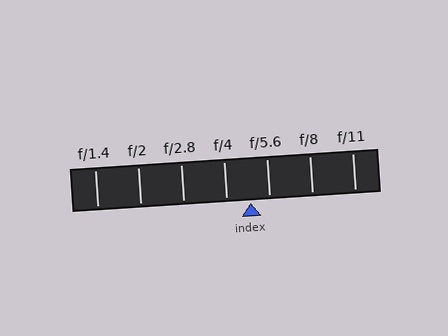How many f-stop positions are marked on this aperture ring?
There are 7 f-stop positions marked.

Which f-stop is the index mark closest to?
The index mark is closest to f/5.6.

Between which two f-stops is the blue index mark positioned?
The index mark is between f/4 and f/5.6.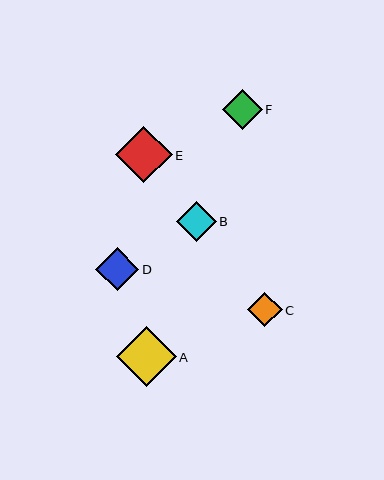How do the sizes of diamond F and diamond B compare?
Diamond F and diamond B are approximately the same size.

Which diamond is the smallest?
Diamond C is the smallest with a size of approximately 35 pixels.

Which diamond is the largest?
Diamond A is the largest with a size of approximately 60 pixels.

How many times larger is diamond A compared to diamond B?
Diamond A is approximately 1.5 times the size of diamond B.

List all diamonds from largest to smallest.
From largest to smallest: A, E, D, F, B, C.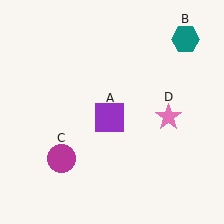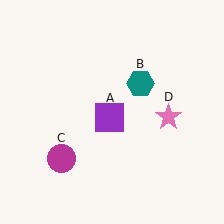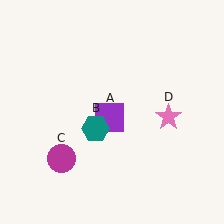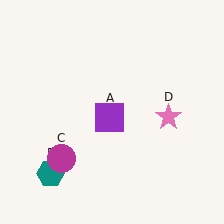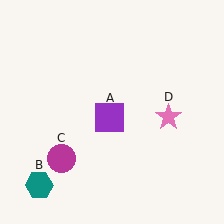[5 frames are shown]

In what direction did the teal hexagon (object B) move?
The teal hexagon (object B) moved down and to the left.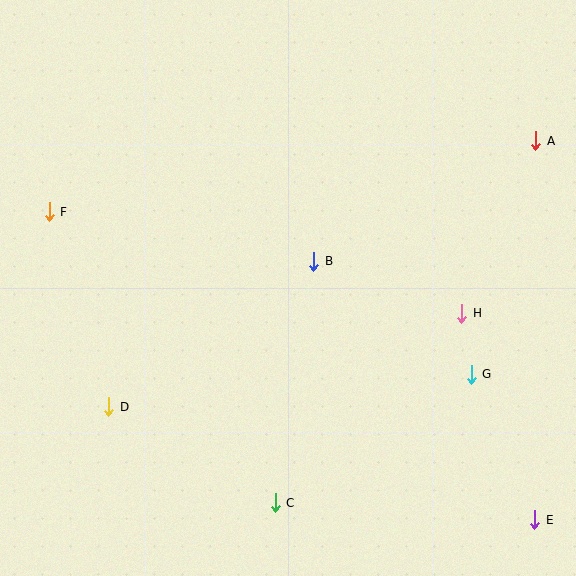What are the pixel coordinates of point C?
Point C is at (275, 503).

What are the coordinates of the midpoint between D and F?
The midpoint between D and F is at (79, 309).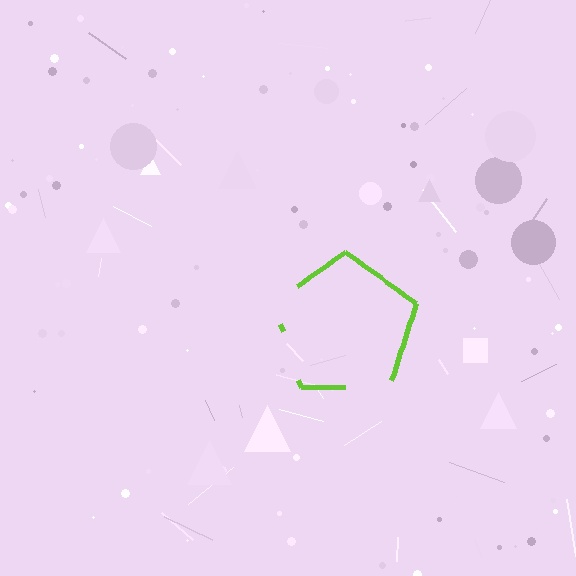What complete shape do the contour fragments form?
The contour fragments form a pentagon.